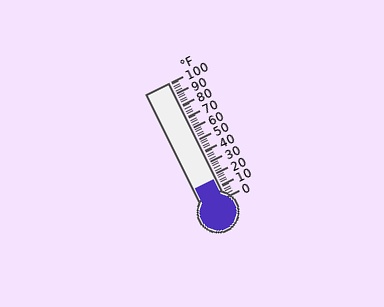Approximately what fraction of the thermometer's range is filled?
The thermometer is filled to approximately 15% of its range.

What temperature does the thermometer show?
The thermometer shows approximately 16°F.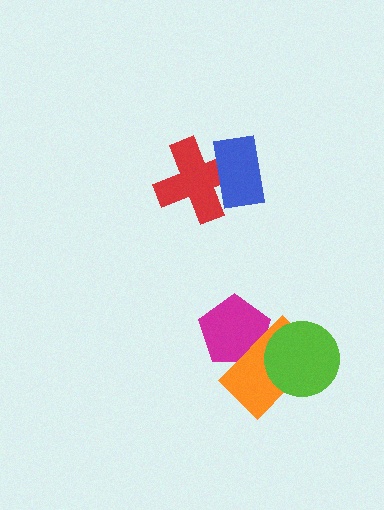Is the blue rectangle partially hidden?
No, no other shape covers it.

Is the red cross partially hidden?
Yes, it is partially covered by another shape.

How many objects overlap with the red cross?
1 object overlaps with the red cross.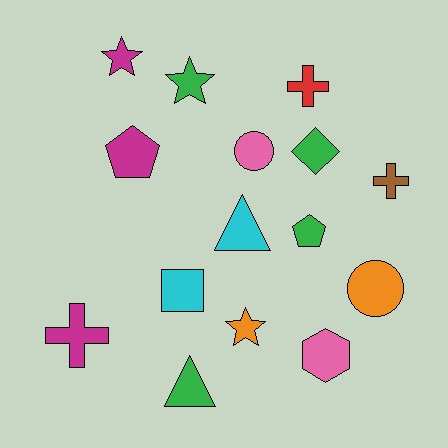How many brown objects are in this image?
There is 1 brown object.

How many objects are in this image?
There are 15 objects.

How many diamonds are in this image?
There is 1 diamond.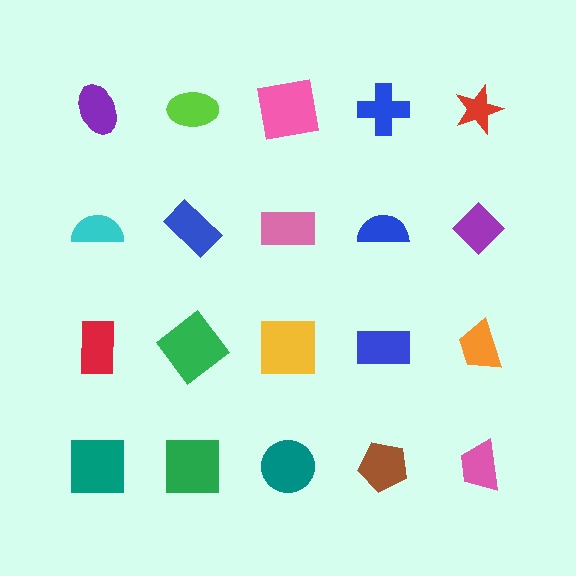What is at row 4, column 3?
A teal circle.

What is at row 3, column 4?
A blue rectangle.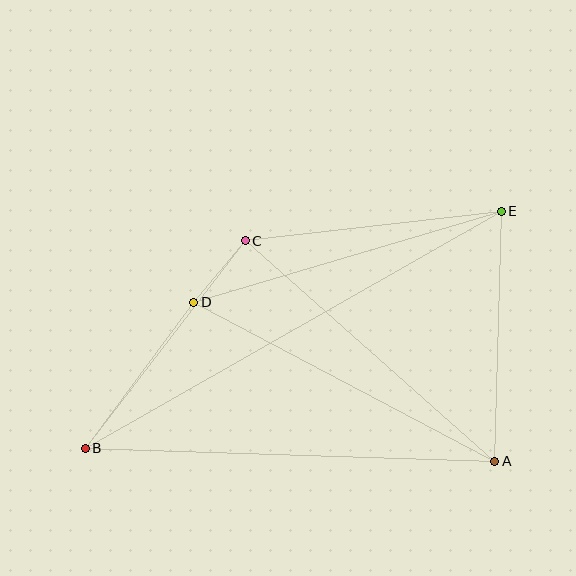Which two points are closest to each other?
Points C and D are closest to each other.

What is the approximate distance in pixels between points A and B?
The distance between A and B is approximately 410 pixels.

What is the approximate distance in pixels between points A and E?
The distance between A and E is approximately 250 pixels.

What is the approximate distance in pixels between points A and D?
The distance between A and D is approximately 340 pixels.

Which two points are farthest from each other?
Points B and E are farthest from each other.